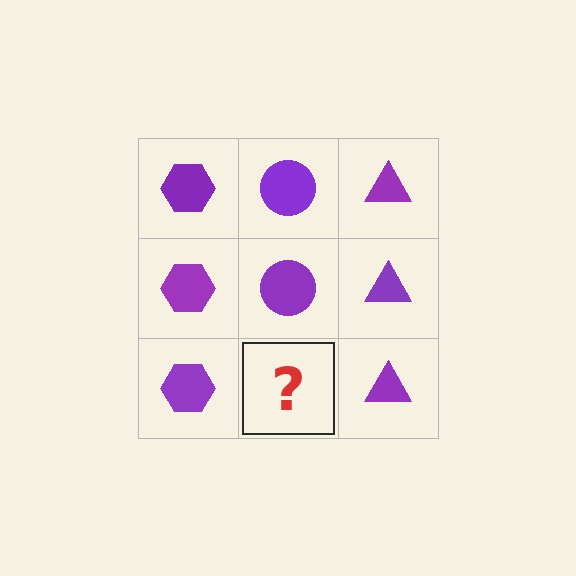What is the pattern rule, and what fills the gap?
The rule is that each column has a consistent shape. The gap should be filled with a purple circle.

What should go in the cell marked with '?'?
The missing cell should contain a purple circle.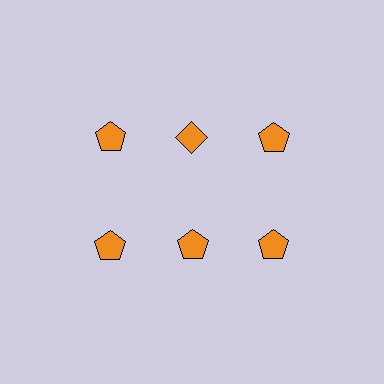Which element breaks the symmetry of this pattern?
The orange diamond in the top row, second from left column breaks the symmetry. All other shapes are orange pentagons.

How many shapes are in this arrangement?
There are 6 shapes arranged in a grid pattern.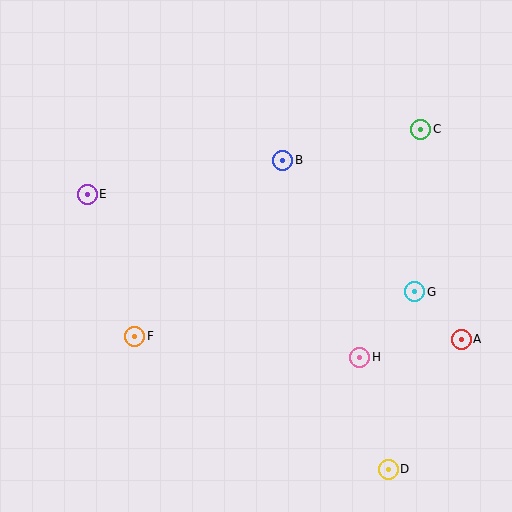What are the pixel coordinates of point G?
Point G is at (415, 292).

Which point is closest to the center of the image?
Point B at (283, 160) is closest to the center.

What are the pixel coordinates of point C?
Point C is at (421, 129).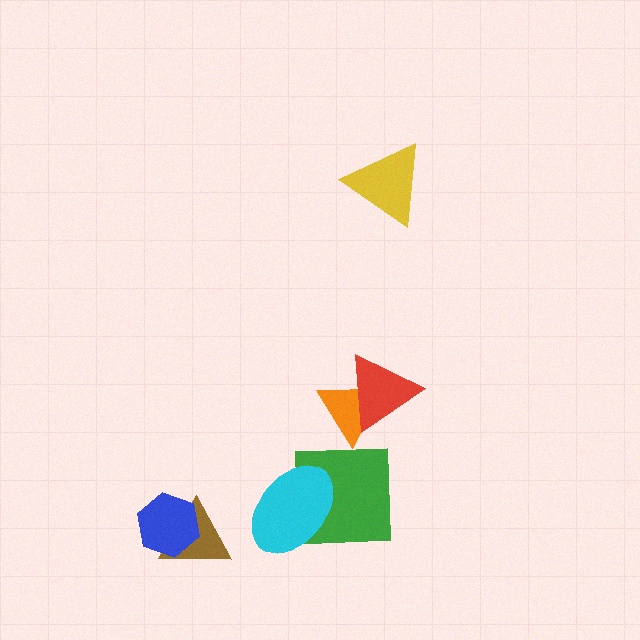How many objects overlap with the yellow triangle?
0 objects overlap with the yellow triangle.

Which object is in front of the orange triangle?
The red triangle is in front of the orange triangle.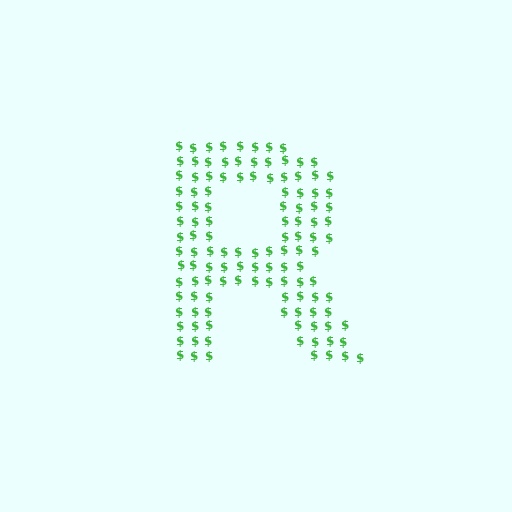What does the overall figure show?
The overall figure shows the letter R.